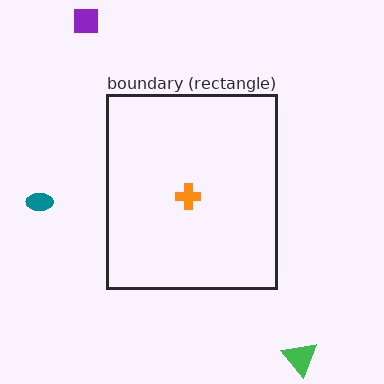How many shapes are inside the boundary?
1 inside, 3 outside.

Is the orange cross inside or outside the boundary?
Inside.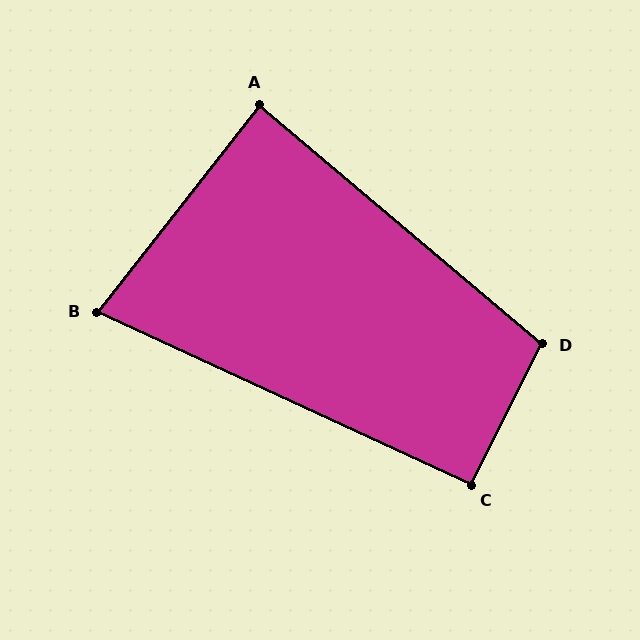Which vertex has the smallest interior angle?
B, at approximately 76 degrees.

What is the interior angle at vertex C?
Approximately 92 degrees (approximately right).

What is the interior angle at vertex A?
Approximately 88 degrees (approximately right).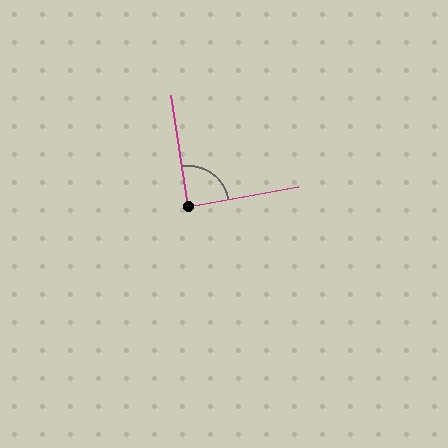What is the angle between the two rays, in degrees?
Approximately 88 degrees.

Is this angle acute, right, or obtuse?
It is approximately a right angle.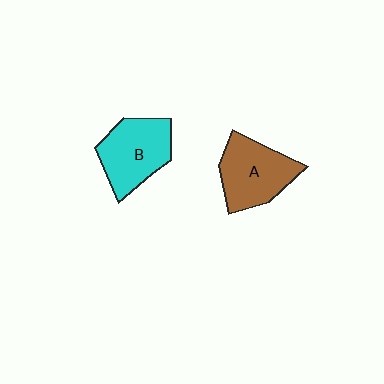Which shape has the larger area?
Shape A (brown).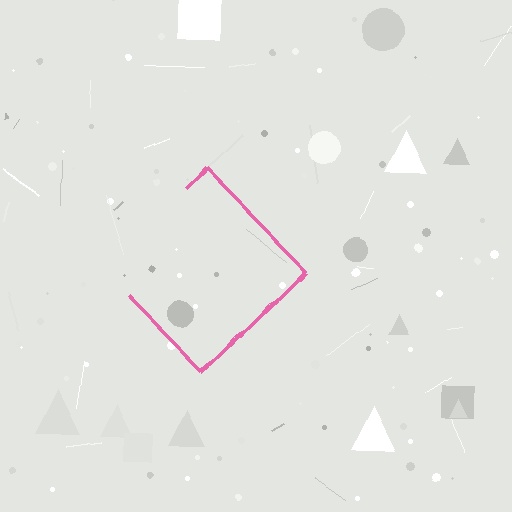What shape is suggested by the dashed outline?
The dashed outline suggests a diamond.